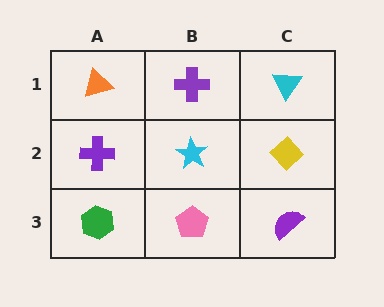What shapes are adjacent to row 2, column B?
A purple cross (row 1, column B), a pink pentagon (row 3, column B), a purple cross (row 2, column A), a yellow diamond (row 2, column C).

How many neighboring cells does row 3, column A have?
2.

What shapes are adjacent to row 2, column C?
A cyan triangle (row 1, column C), a purple semicircle (row 3, column C), a cyan star (row 2, column B).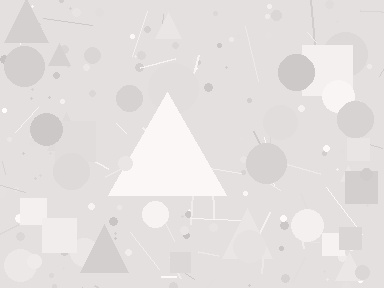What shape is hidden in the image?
A triangle is hidden in the image.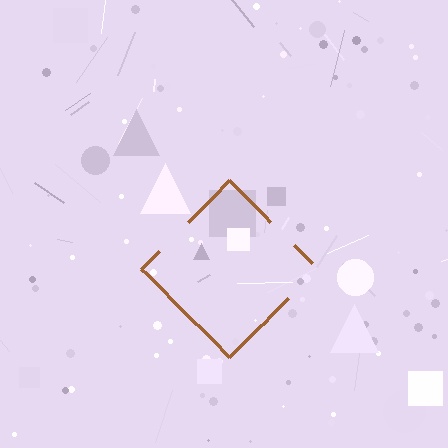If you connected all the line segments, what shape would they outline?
They would outline a diamond.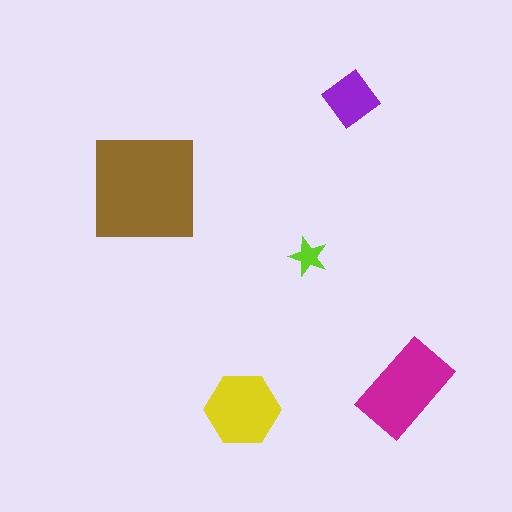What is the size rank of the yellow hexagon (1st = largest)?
3rd.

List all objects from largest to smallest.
The brown square, the magenta rectangle, the yellow hexagon, the purple diamond, the lime star.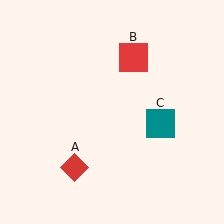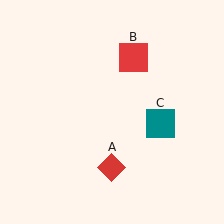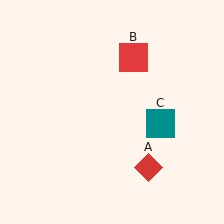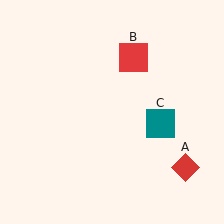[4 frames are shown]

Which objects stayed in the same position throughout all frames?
Red square (object B) and teal square (object C) remained stationary.